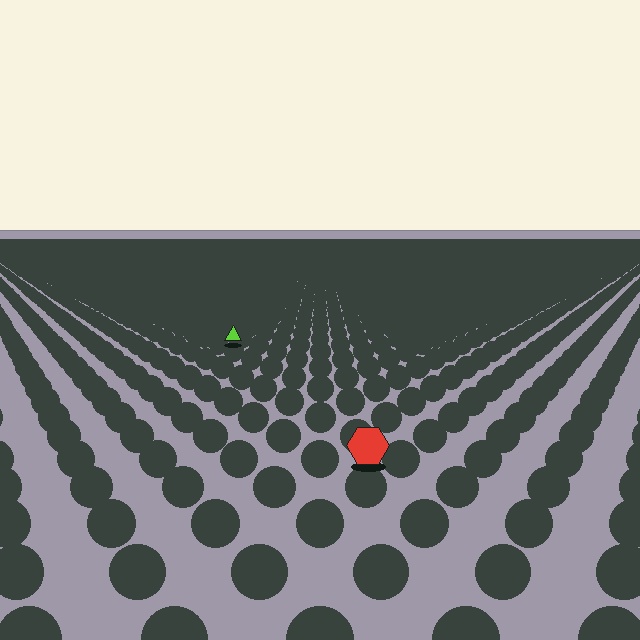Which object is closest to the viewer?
The red hexagon is closest. The texture marks near it are larger and more spread out.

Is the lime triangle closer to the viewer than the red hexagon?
No. The red hexagon is closer — you can tell from the texture gradient: the ground texture is coarser near it.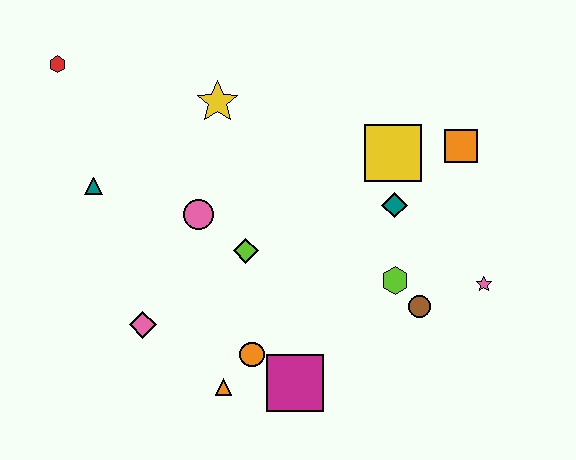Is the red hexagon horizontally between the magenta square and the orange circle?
No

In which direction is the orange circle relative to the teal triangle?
The orange circle is below the teal triangle.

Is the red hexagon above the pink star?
Yes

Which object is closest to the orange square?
The yellow square is closest to the orange square.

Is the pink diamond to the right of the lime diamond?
No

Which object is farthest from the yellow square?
The red hexagon is farthest from the yellow square.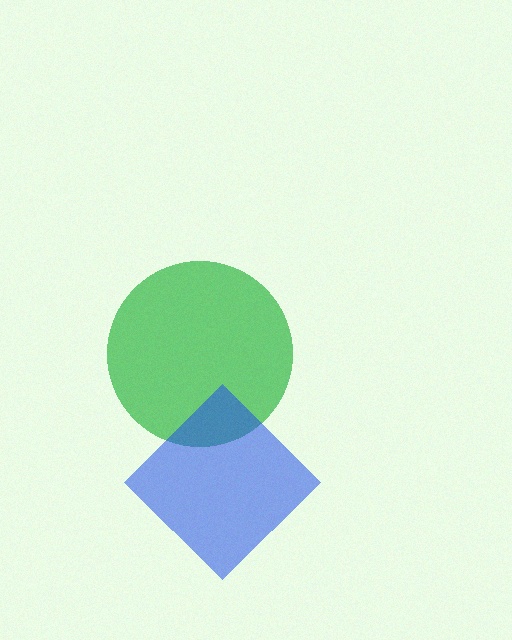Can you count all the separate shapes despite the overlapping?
Yes, there are 2 separate shapes.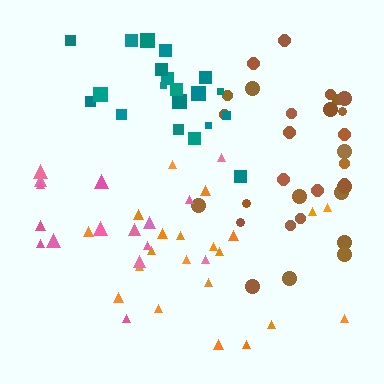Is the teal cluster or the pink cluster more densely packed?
Teal.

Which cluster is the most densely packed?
Teal.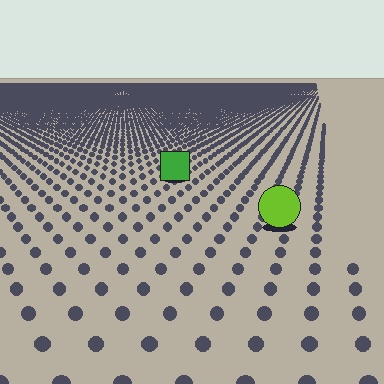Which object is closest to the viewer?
The lime circle is closest. The texture marks near it are larger and more spread out.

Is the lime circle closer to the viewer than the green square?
Yes. The lime circle is closer — you can tell from the texture gradient: the ground texture is coarser near it.